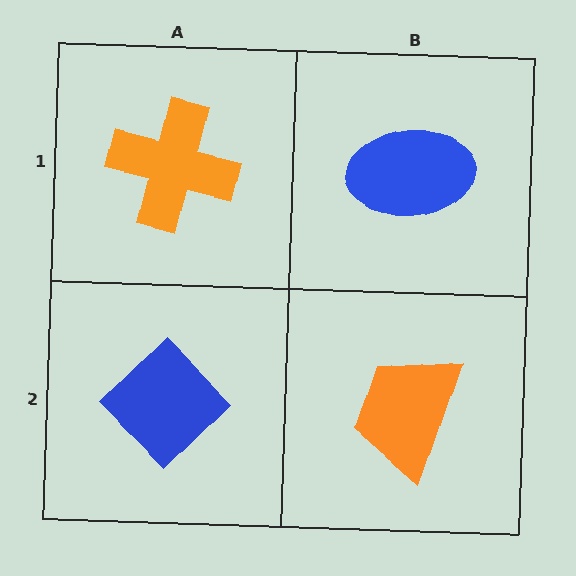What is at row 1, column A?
An orange cross.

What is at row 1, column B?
A blue ellipse.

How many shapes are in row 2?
2 shapes.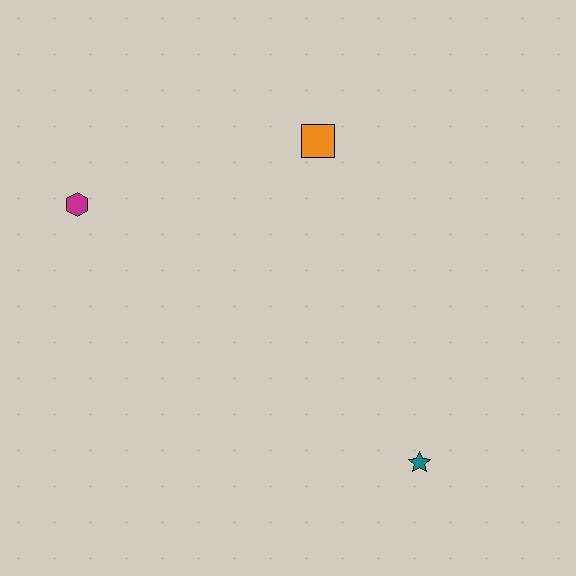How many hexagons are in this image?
There is 1 hexagon.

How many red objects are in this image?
There are no red objects.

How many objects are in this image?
There are 3 objects.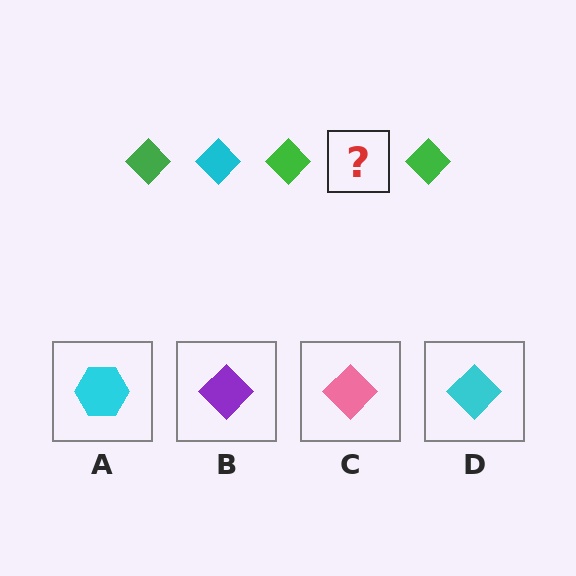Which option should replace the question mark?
Option D.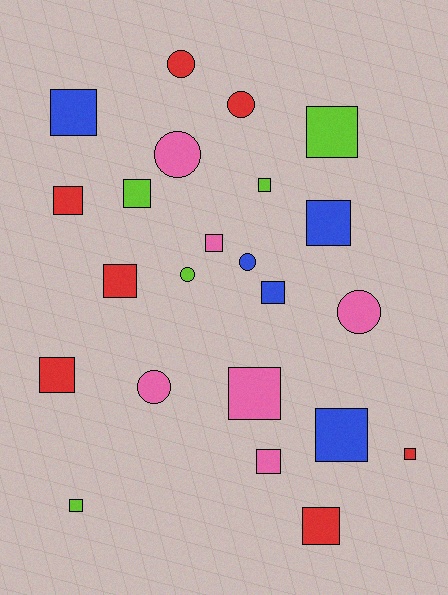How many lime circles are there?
There is 1 lime circle.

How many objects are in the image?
There are 23 objects.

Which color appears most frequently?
Red, with 7 objects.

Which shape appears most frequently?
Square, with 16 objects.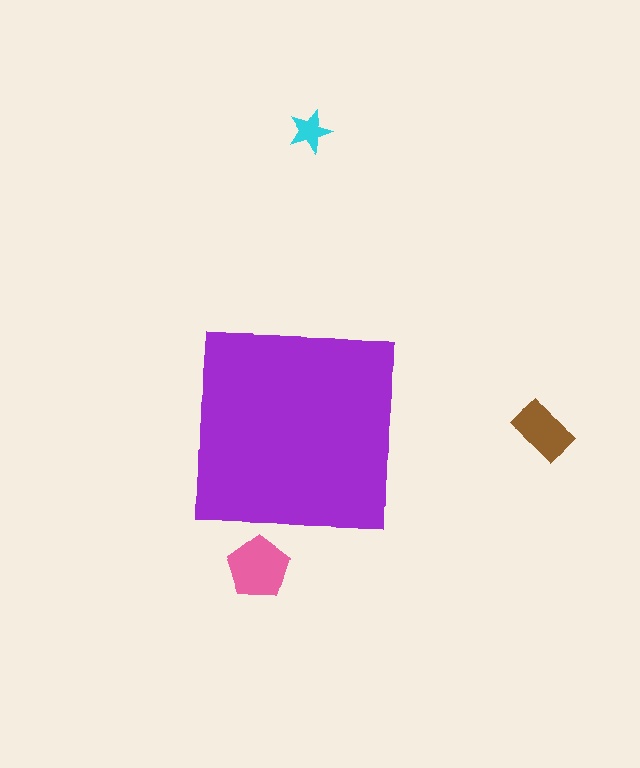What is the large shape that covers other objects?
A purple square.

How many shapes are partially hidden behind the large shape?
0 shapes are partially hidden.